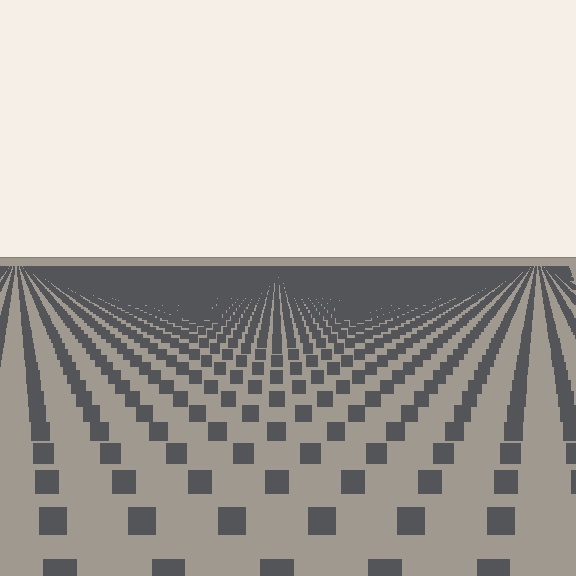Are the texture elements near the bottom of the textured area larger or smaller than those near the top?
Larger. Near the bottom, elements are closer to the viewer and appear at a bigger on-screen size.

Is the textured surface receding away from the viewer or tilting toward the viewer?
The surface is receding away from the viewer. Texture elements get smaller and denser toward the top.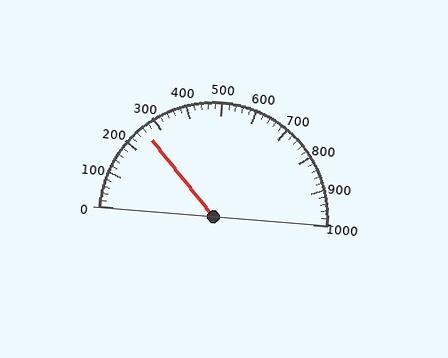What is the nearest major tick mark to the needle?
The nearest major tick mark is 300.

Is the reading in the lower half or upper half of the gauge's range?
The reading is in the lower half of the range (0 to 1000).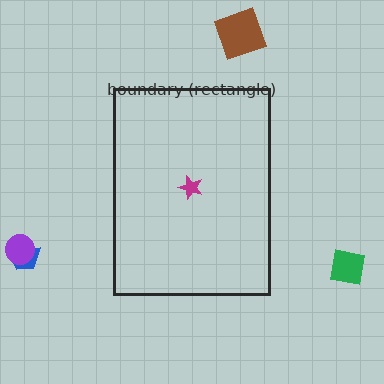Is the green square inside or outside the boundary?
Outside.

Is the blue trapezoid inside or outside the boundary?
Outside.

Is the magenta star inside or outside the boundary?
Inside.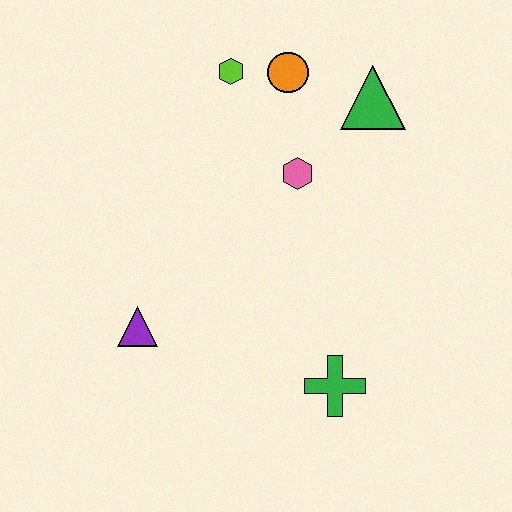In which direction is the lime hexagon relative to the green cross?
The lime hexagon is above the green cross.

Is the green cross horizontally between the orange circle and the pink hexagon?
No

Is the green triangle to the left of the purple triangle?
No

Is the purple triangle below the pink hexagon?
Yes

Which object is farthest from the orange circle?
The green cross is farthest from the orange circle.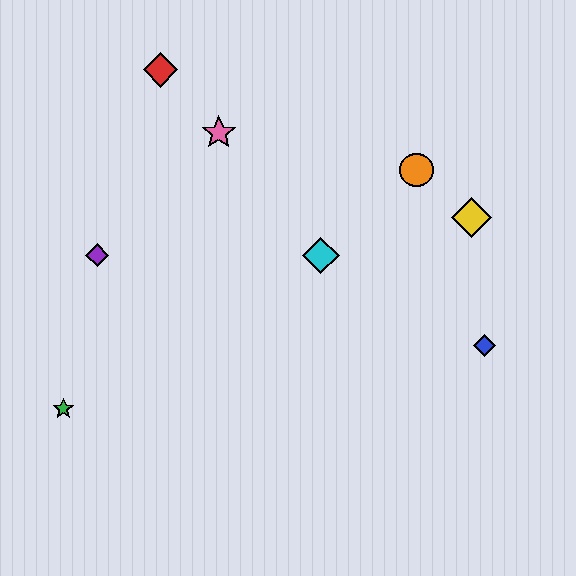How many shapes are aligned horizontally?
2 shapes (the purple diamond, the cyan diamond) are aligned horizontally.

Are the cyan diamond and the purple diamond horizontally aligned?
Yes, both are at y≈255.